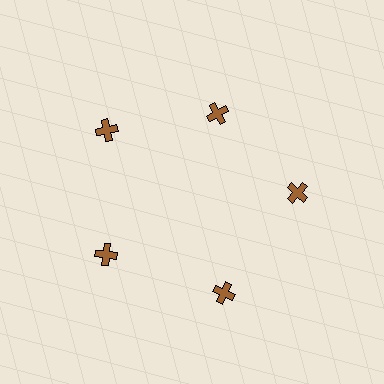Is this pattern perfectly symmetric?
No. The 5 brown crosses are arranged in a ring, but one element near the 1 o'clock position is pulled inward toward the center, breaking the 5-fold rotational symmetry.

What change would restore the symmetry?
The symmetry would be restored by moving it outward, back onto the ring so that all 5 crosses sit at equal angles and equal distance from the center.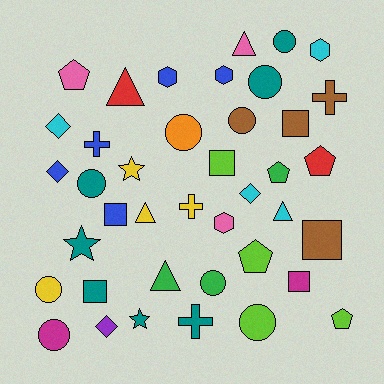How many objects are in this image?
There are 40 objects.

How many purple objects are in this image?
There is 1 purple object.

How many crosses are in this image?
There are 4 crosses.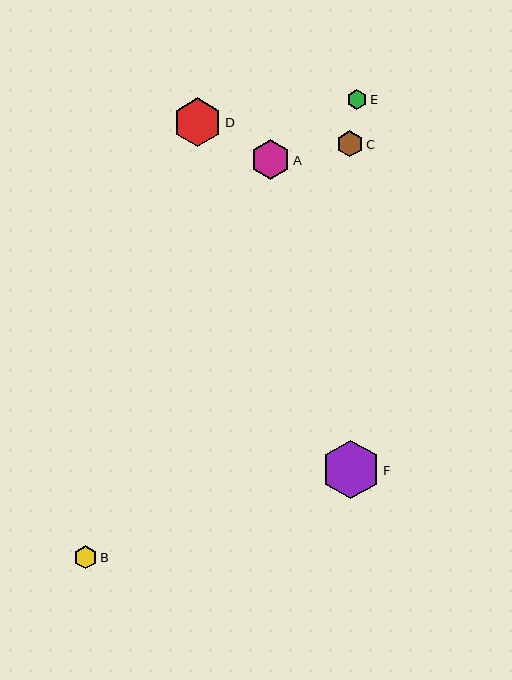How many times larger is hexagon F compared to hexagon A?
Hexagon F is approximately 1.5 times the size of hexagon A.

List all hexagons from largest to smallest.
From largest to smallest: F, D, A, C, B, E.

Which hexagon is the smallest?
Hexagon E is the smallest with a size of approximately 20 pixels.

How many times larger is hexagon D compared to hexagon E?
Hexagon D is approximately 2.4 times the size of hexagon E.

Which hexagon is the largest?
Hexagon F is the largest with a size of approximately 59 pixels.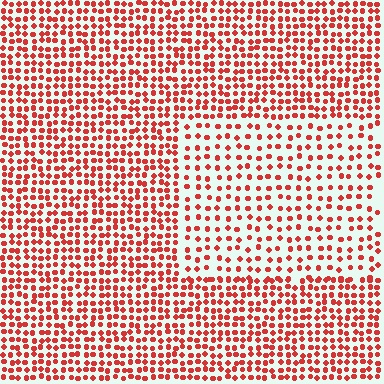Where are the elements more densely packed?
The elements are more densely packed outside the rectangle boundary.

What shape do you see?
I see a rectangle.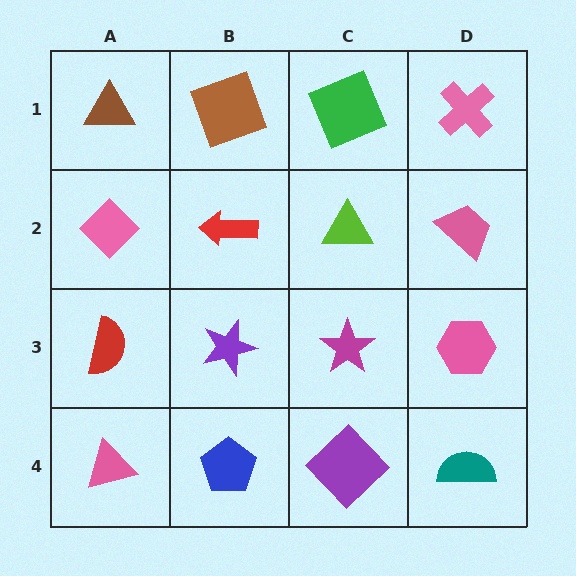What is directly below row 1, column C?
A lime triangle.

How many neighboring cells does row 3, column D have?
3.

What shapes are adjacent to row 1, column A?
A pink diamond (row 2, column A), a brown square (row 1, column B).